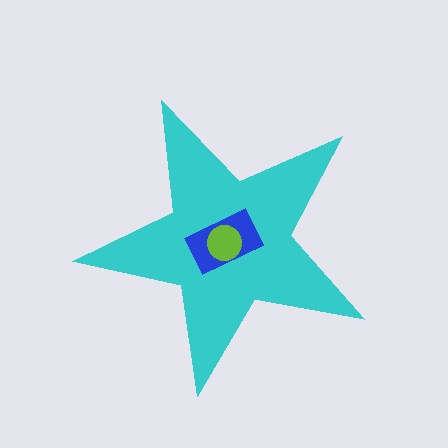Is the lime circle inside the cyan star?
Yes.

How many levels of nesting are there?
3.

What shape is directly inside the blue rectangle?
The lime circle.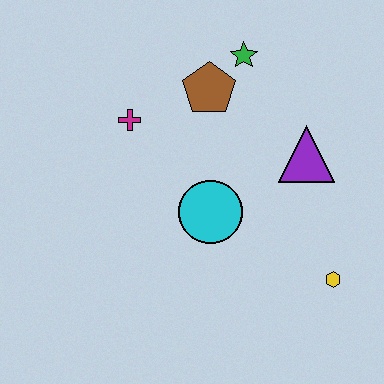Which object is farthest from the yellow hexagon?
The magenta cross is farthest from the yellow hexagon.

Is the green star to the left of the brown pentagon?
No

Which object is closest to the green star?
The brown pentagon is closest to the green star.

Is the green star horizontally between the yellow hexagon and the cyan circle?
Yes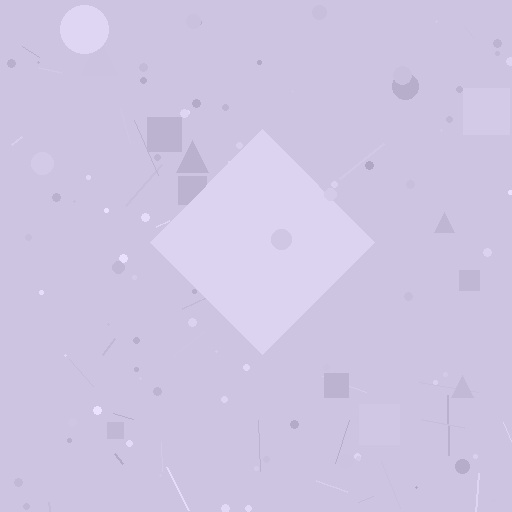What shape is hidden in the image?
A diamond is hidden in the image.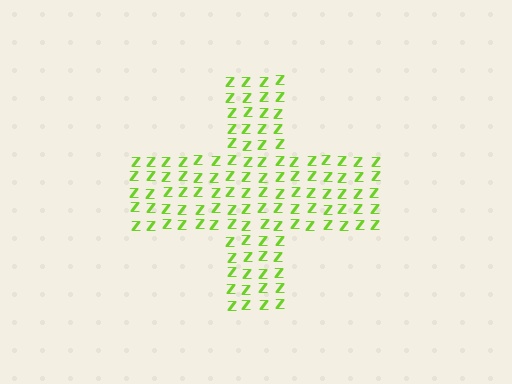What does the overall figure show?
The overall figure shows a cross.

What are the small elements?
The small elements are letter Z's.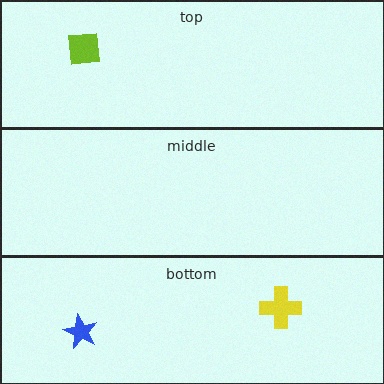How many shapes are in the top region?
1.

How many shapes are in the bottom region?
2.